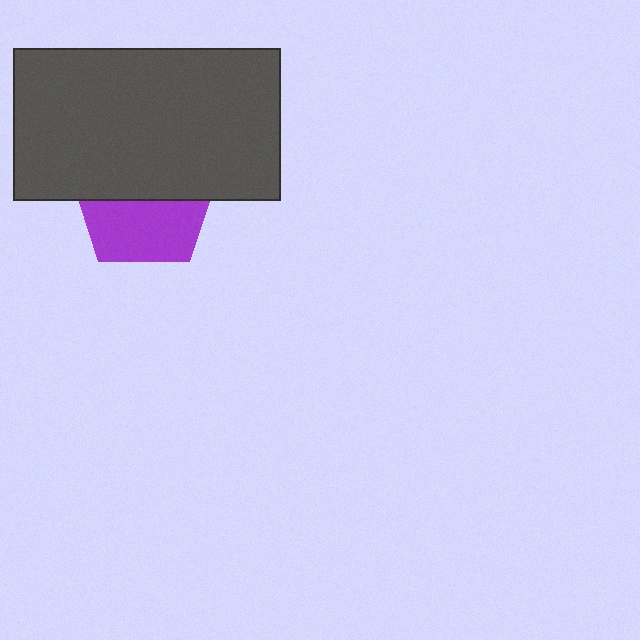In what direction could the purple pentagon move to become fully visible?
The purple pentagon could move down. That would shift it out from behind the dark gray rectangle entirely.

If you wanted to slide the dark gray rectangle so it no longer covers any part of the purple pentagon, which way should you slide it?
Slide it up — that is the most direct way to separate the two shapes.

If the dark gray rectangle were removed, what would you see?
You would see the complete purple pentagon.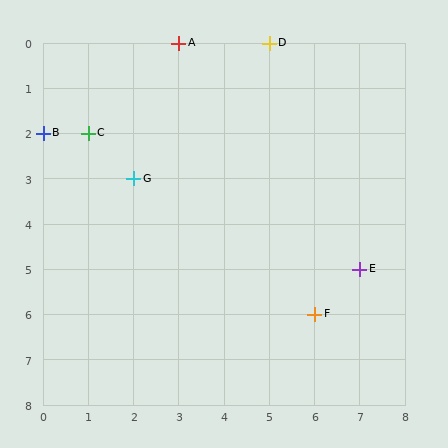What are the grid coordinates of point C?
Point C is at grid coordinates (1, 2).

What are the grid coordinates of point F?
Point F is at grid coordinates (6, 6).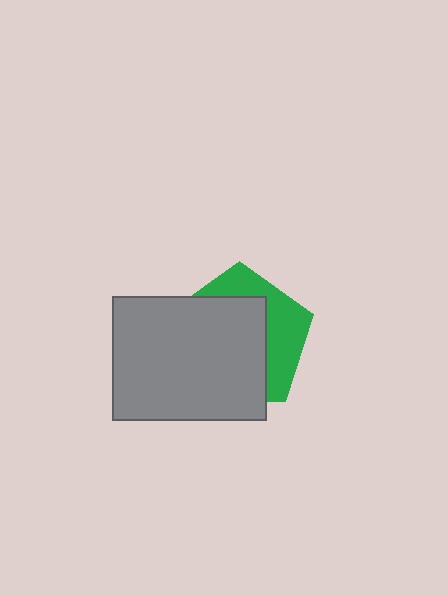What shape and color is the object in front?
The object in front is a gray rectangle.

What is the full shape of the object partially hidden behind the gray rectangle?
The partially hidden object is a green pentagon.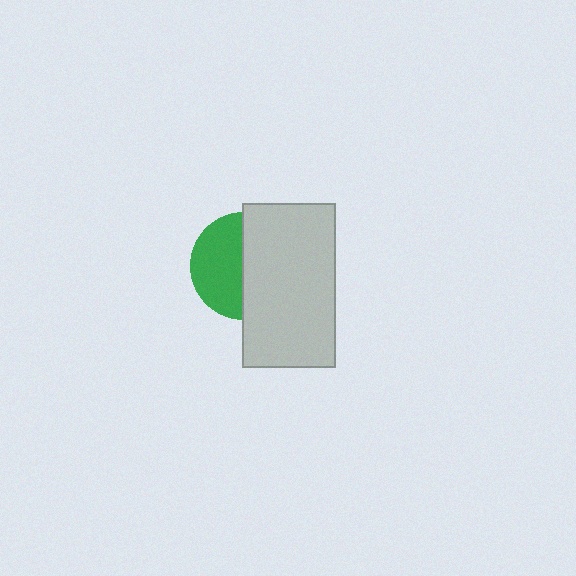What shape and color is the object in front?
The object in front is a light gray rectangle.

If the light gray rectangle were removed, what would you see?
You would see the complete green circle.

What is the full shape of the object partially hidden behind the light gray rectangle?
The partially hidden object is a green circle.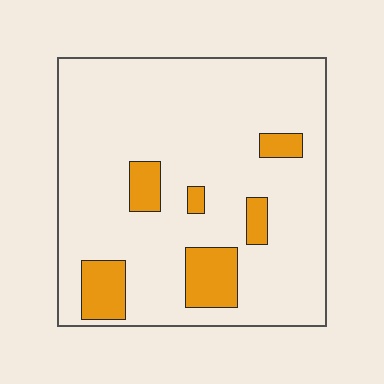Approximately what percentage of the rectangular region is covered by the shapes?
Approximately 15%.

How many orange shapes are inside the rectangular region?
6.